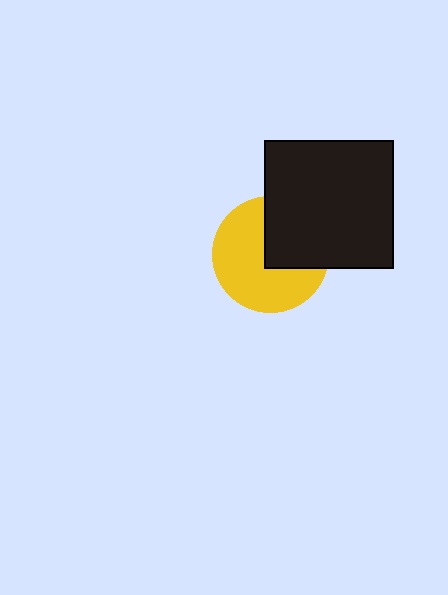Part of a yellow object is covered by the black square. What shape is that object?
It is a circle.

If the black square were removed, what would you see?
You would see the complete yellow circle.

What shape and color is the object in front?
The object in front is a black square.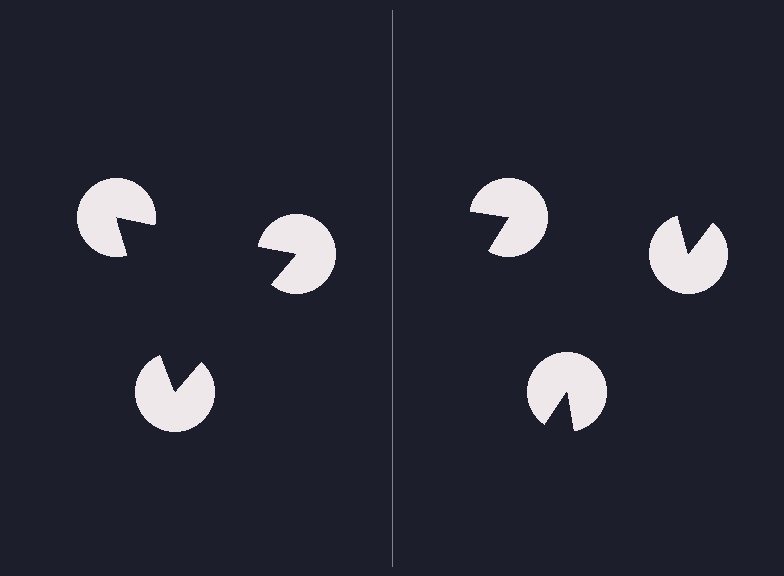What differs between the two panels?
The pac-man discs are positioned identically on both sides; only the wedge orientations differ. On the left they align to a triangle; on the right they are misaligned.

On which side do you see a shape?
An illusory triangle appears on the left side. On the right side the wedge cuts are rotated, so no coherent shape forms.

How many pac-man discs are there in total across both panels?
6 — 3 on each side.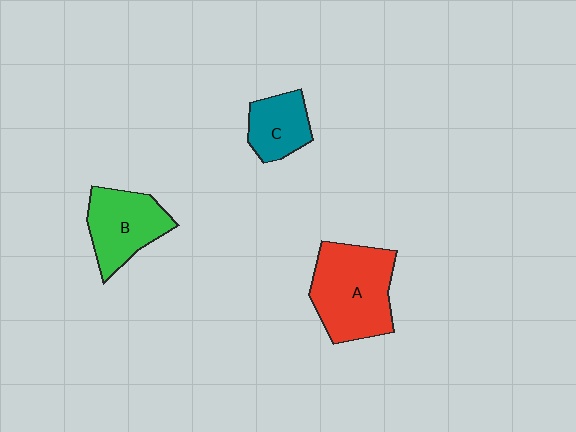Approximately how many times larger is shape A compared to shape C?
Approximately 2.0 times.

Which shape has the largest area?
Shape A (red).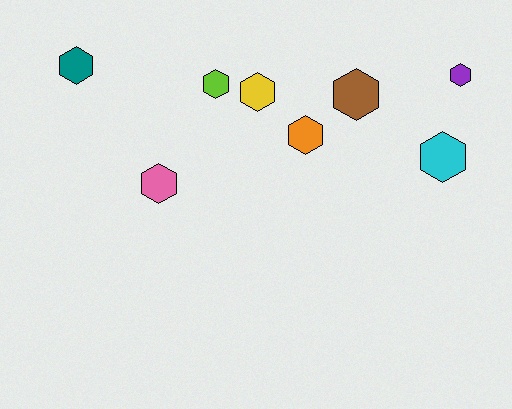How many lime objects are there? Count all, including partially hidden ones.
There is 1 lime object.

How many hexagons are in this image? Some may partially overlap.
There are 8 hexagons.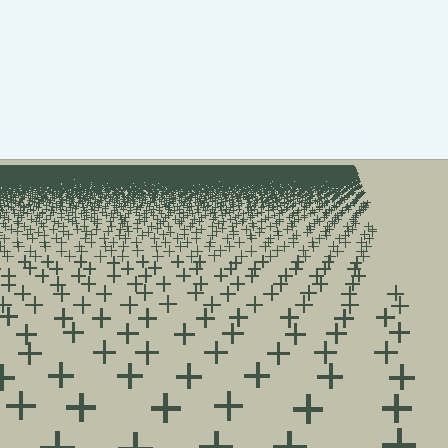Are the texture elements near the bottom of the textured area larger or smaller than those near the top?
Larger. Near the bottom, elements are closer to the viewer and appear at a bigger on-screen size.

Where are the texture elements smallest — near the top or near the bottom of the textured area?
Near the top.